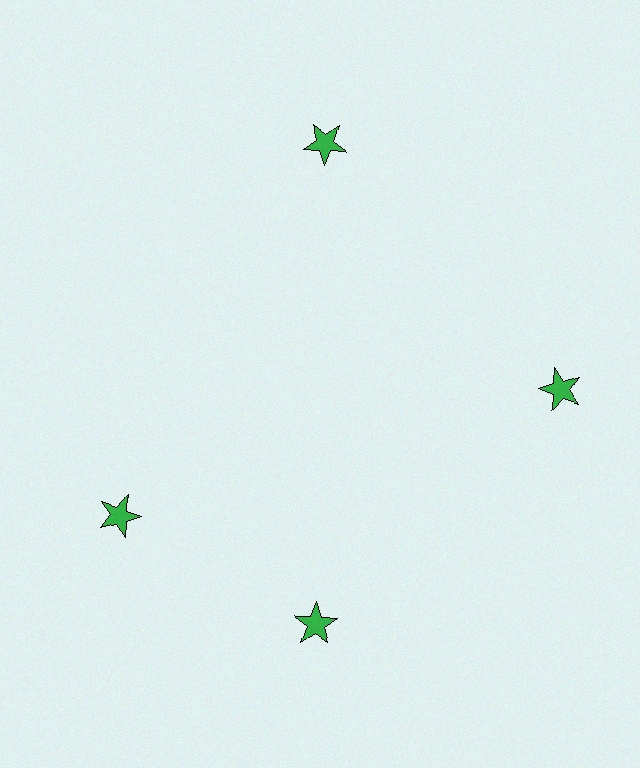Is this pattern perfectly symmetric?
No. The 4 green stars are arranged in a ring, but one element near the 9 o'clock position is rotated out of alignment along the ring, breaking the 4-fold rotational symmetry.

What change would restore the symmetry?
The symmetry would be restored by rotating it back into even spacing with its neighbors so that all 4 stars sit at equal angles and equal distance from the center.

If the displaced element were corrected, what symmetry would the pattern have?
It would have 4-fold rotational symmetry — the pattern would map onto itself every 90 degrees.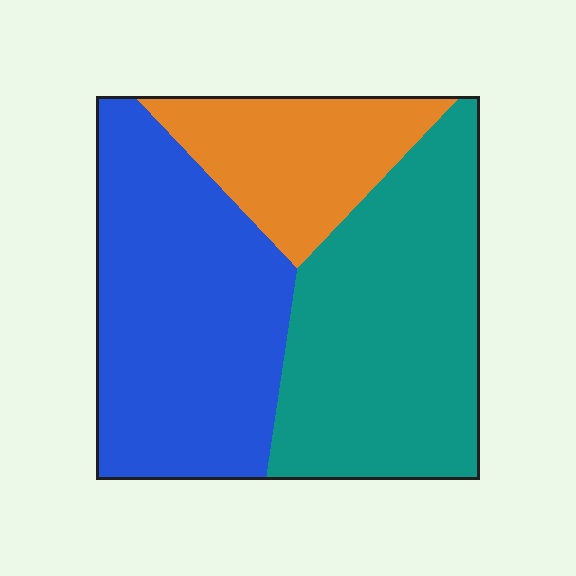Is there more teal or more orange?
Teal.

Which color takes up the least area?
Orange, at roughly 20%.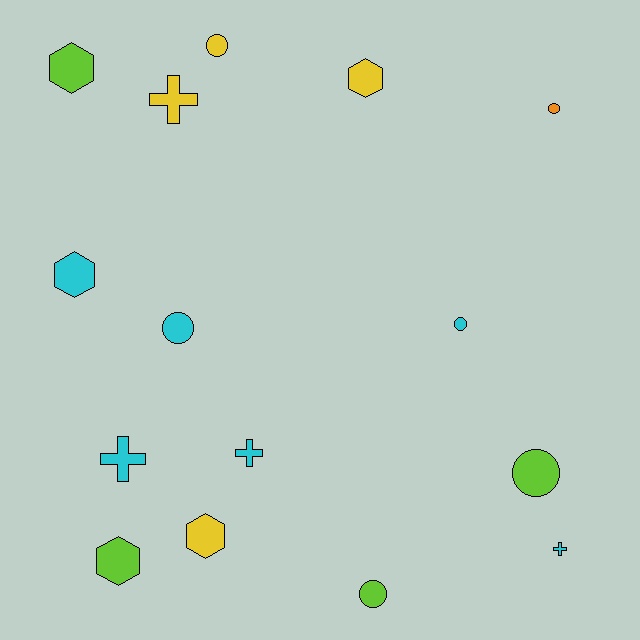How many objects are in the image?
There are 15 objects.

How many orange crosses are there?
There are no orange crosses.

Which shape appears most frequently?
Circle, with 6 objects.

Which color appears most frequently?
Cyan, with 6 objects.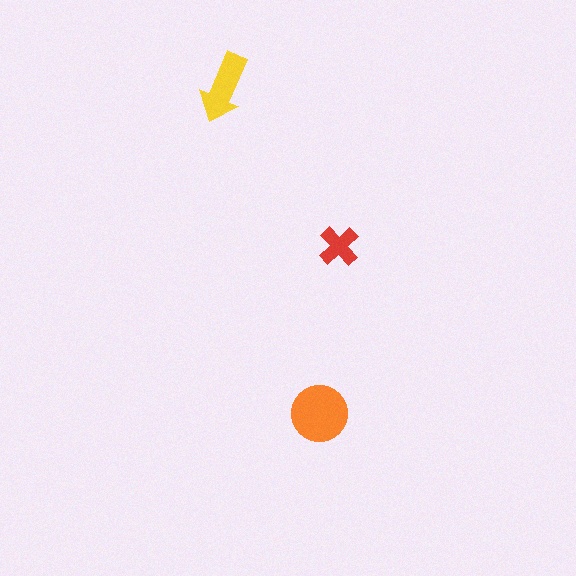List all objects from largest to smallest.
The orange circle, the yellow arrow, the red cross.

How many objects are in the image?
There are 3 objects in the image.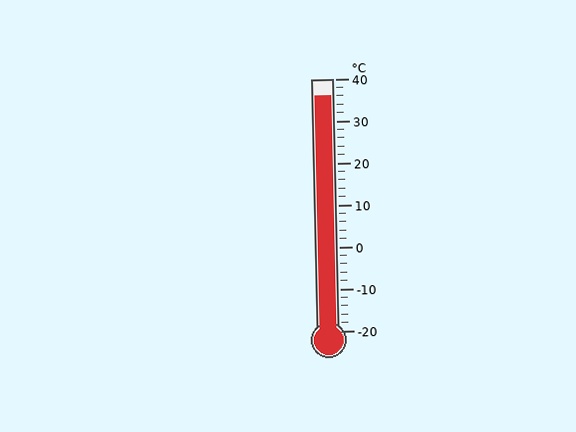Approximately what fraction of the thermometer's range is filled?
The thermometer is filled to approximately 95% of its range.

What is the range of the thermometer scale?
The thermometer scale ranges from -20°C to 40°C.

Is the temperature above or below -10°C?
The temperature is above -10°C.